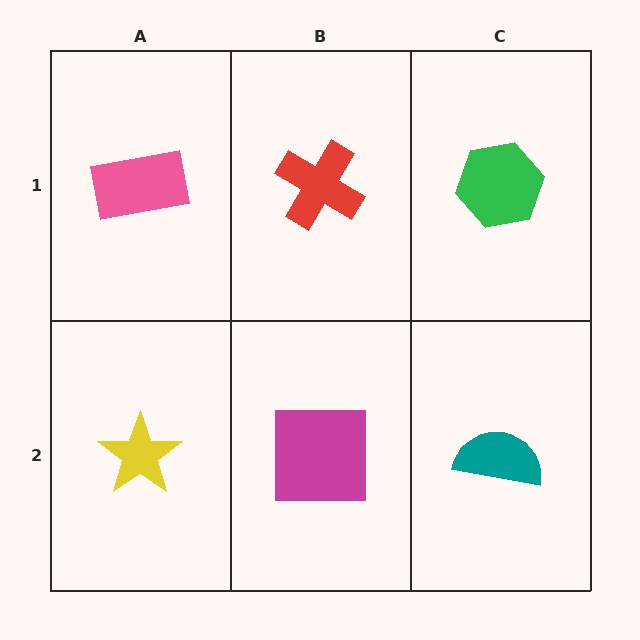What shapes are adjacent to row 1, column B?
A magenta square (row 2, column B), a pink rectangle (row 1, column A), a green hexagon (row 1, column C).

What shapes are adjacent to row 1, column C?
A teal semicircle (row 2, column C), a red cross (row 1, column B).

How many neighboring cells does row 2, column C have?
2.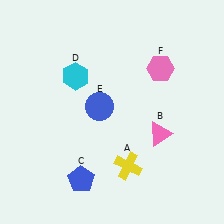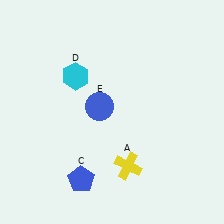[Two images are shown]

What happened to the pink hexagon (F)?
The pink hexagon (F) was removed in Image 2. It was in the top-right area of Image 1.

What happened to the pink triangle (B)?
The pink triangle (B) was removed in Image 2. It was in the bottom-right area of Image 1.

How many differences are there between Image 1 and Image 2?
There are 2 differences between the two images.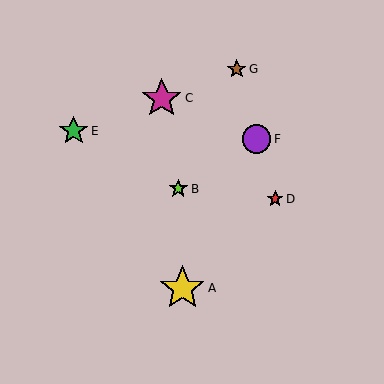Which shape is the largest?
The yellow star (labeled A) is the largest.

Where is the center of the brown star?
The center of the brown star is at (237, 69).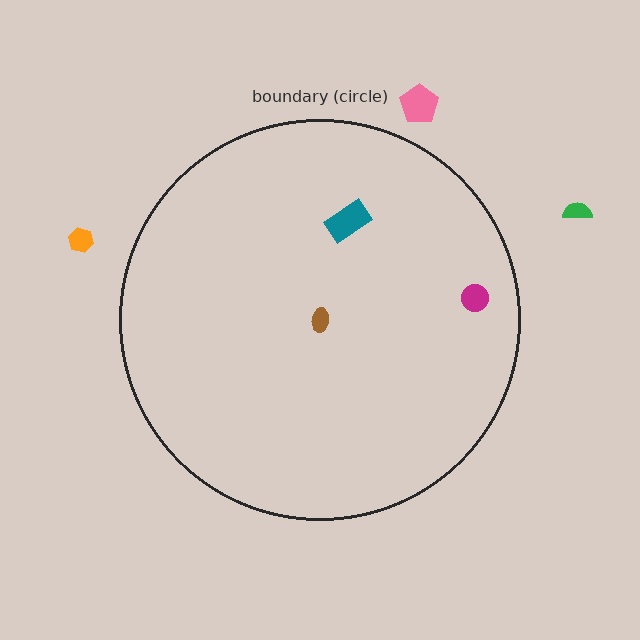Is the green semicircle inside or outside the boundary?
Outside.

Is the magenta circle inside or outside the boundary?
Inside.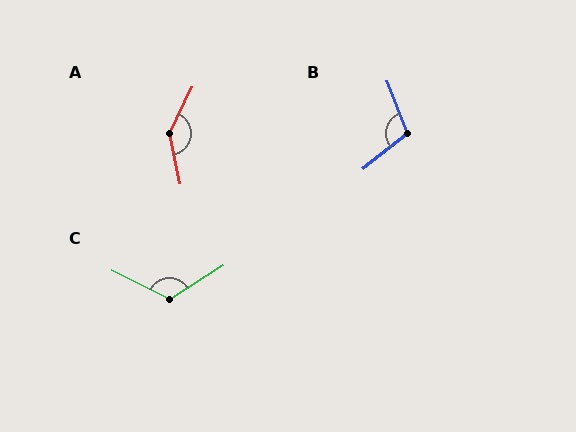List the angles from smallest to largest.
B (107°), C (121°), A (142°).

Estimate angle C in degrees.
Approximately 121 degrees.